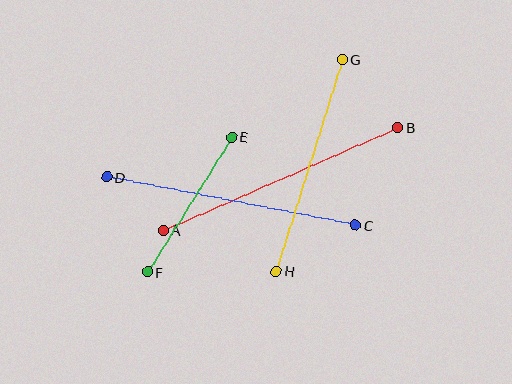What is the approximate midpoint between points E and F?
The midpoint is at approximately (190, 205) pixels.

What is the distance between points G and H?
The distance is approximately 222 pixels.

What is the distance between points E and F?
The distance is approximately 159 pixels.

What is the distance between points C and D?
The distance is approximately 253 pixels.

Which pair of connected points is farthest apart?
Points A and B are farthest apart.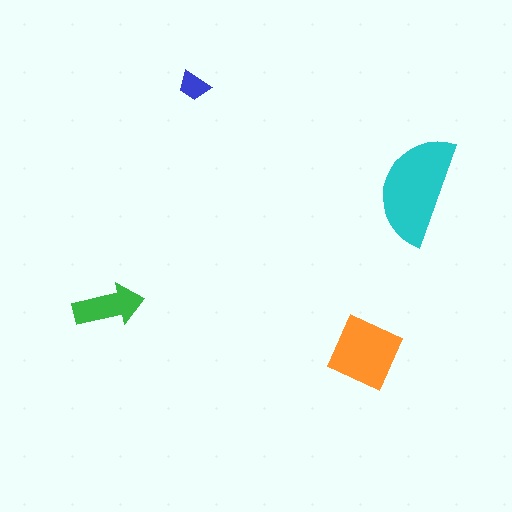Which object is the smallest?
The blue trapezoid.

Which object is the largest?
The cyan semicircle.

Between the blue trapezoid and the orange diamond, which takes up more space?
The orange diamond.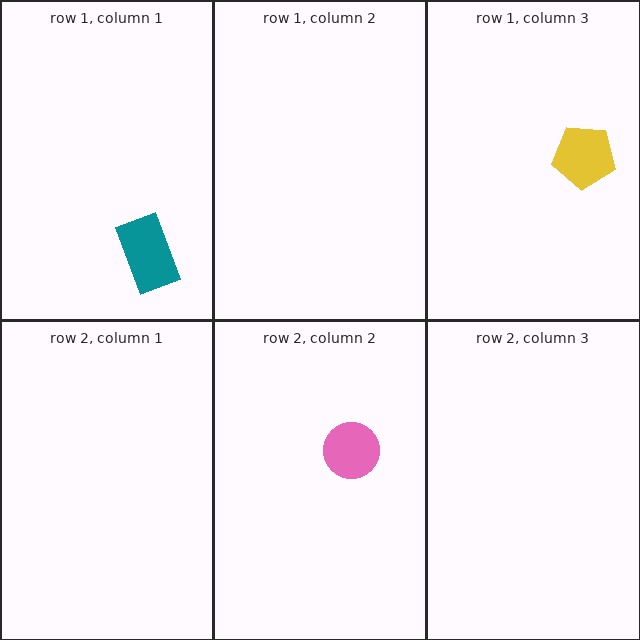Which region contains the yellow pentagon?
The row 1, column 3 region.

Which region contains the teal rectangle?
The row 1, column 1 region.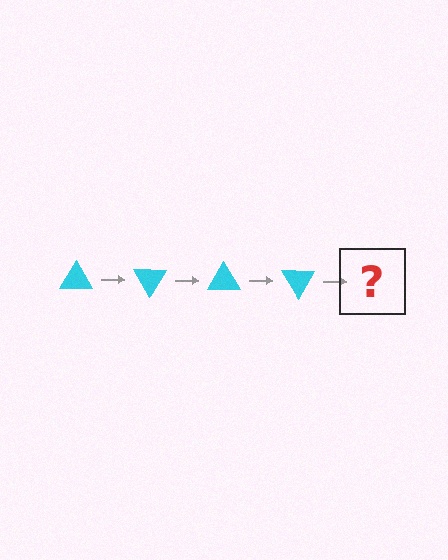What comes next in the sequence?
The next element should be a cyan triangle rotated 240 degrees.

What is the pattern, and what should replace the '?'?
The pattern is that the triangle rotates 60 degrees each step. The '?' should be a cyan triangle rotated 240 degrees.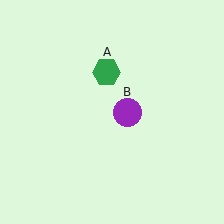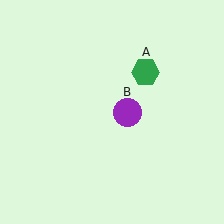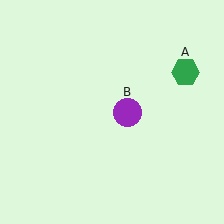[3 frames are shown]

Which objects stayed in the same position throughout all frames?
Purple circle (object B) remained stationary.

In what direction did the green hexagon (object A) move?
The green hexagon (object A) moved right.